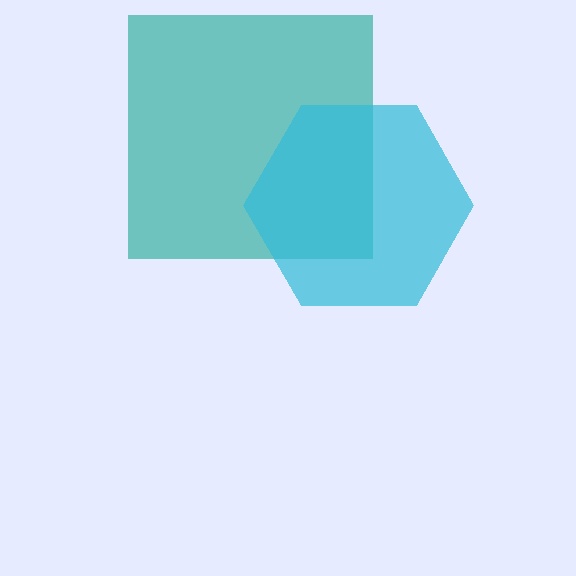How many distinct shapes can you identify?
There are 2 distinct shapes: a teal square, a cyan hexagon.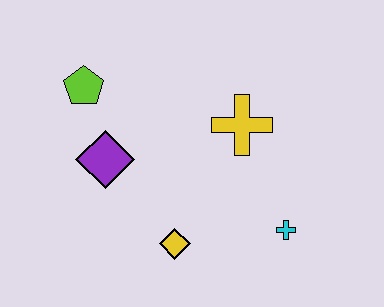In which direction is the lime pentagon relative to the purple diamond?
The lime pentagon is above the purple diamond.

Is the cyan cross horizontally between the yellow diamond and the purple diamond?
No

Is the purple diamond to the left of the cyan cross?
Yes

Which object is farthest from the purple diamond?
The cyan cross is farthest from the purple diamond.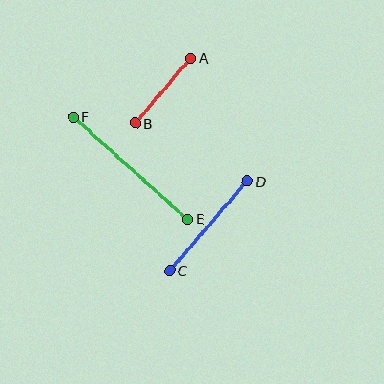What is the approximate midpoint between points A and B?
The midpoint is at approximately (163, 91) pixels.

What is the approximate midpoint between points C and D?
The midpoint is at approximately (209, 226) pixels.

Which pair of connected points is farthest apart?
Points E and F are farthest apart.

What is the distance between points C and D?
The distance is approximately 118 pixels.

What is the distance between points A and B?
The distance is approximately 85 pixels.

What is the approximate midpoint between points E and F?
The midpoint is at approximately (130, 168) pixels.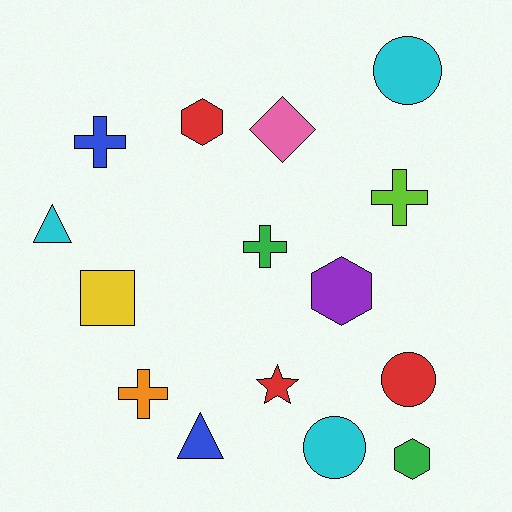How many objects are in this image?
There are 15 objects.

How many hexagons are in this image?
There are 3 hexagons.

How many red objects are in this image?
There are 3 red objects.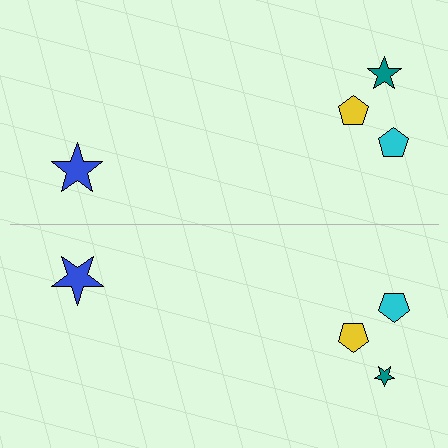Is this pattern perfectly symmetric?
No, the pattern is not perfectly symmetric. The teal star on the bottom side has a different size than its mirror counterpart.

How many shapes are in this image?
There are 8 shapes in this image.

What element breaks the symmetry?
The teal star on the bottom side has a different size than its mirror counterpart.